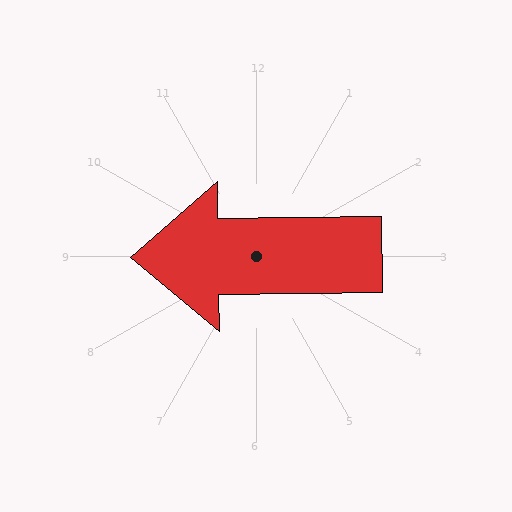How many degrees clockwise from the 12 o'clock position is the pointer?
Approximately 269 degrees.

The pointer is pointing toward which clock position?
Roughly 9 o'clock.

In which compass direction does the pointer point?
West.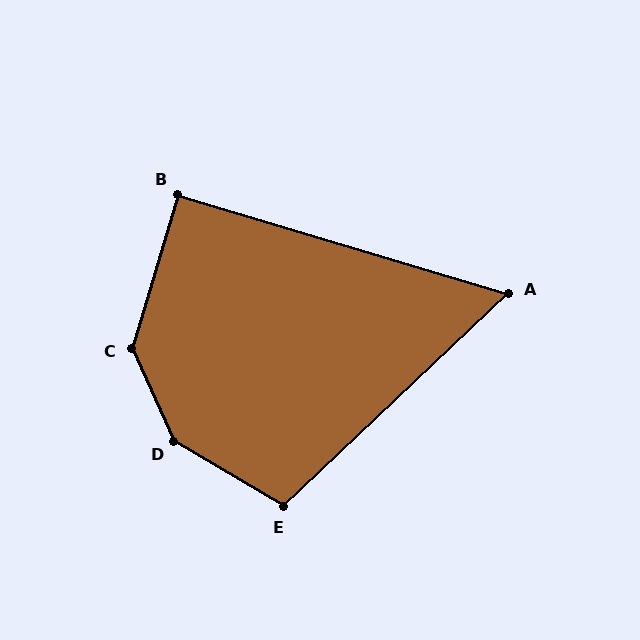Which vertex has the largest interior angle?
D, at approximately 145 degrees.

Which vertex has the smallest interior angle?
A, at approximately 60 degrees.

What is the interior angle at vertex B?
Approximately 90 degrees (approximately right).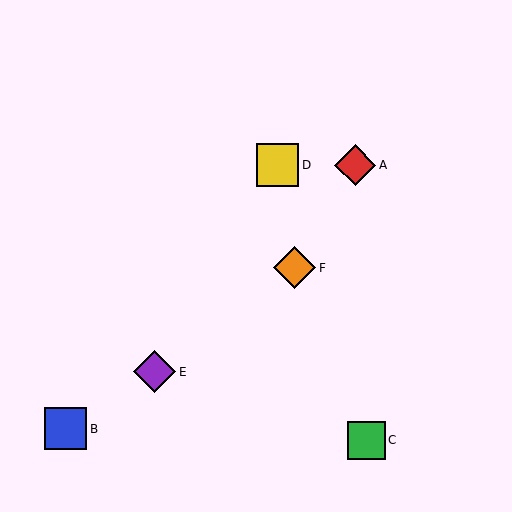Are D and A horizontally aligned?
Yes, both are at y≈165.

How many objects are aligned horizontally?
2 objects (A, D) are aligned horizontally.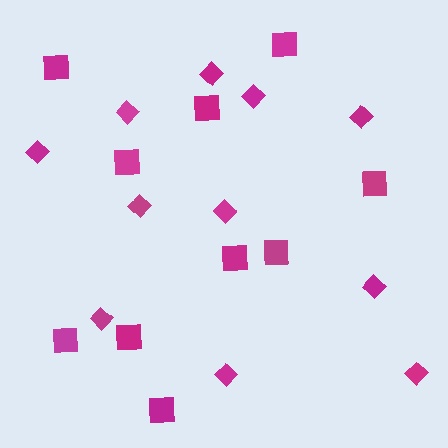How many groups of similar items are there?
There are 2 groups: one group of squares (10) and one group of diamonds (11).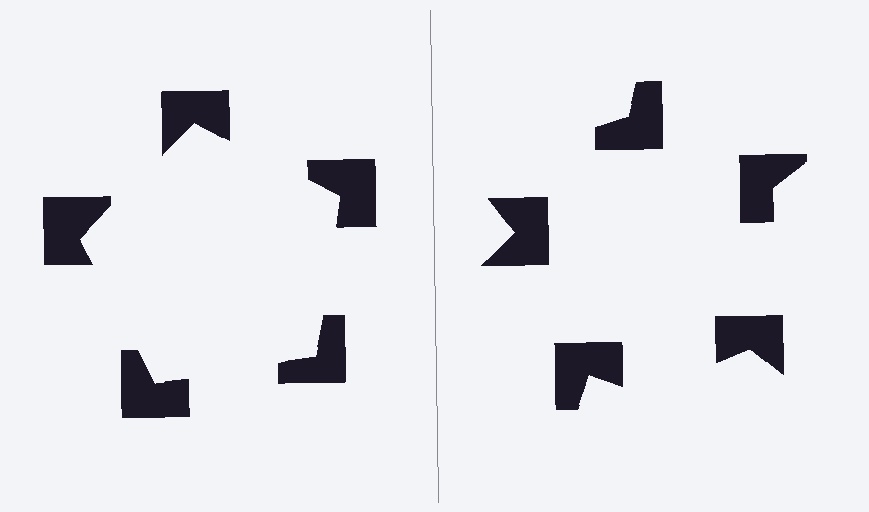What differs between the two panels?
The notched squares are positioned identically on both sides; only the wedge orientations differ. On the left they align to a pentagon; on the right they are misaligned.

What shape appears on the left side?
An illusory pentagon.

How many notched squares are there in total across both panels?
10 — 5 on each side.